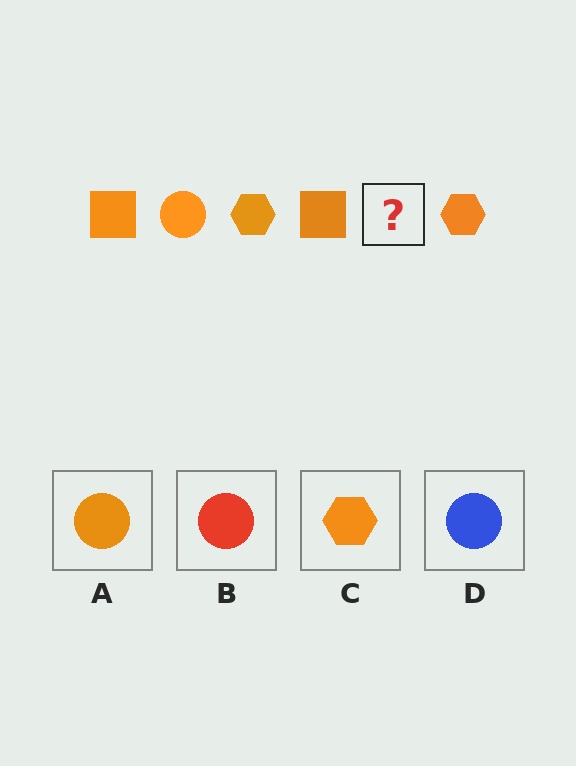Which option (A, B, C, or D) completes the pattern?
A.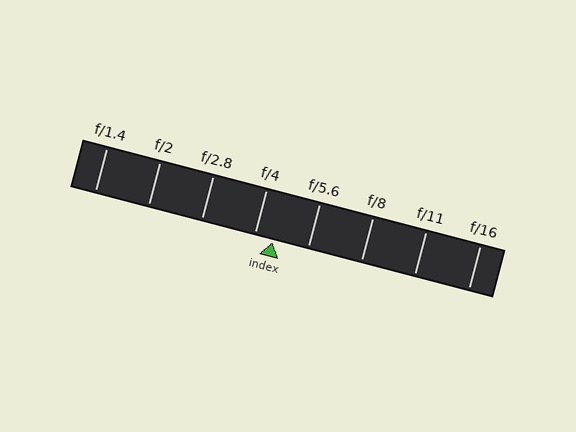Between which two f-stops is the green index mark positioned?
The index mark is between f/4 and f/5.6.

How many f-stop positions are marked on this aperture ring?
There are 8 f-stop positions marked.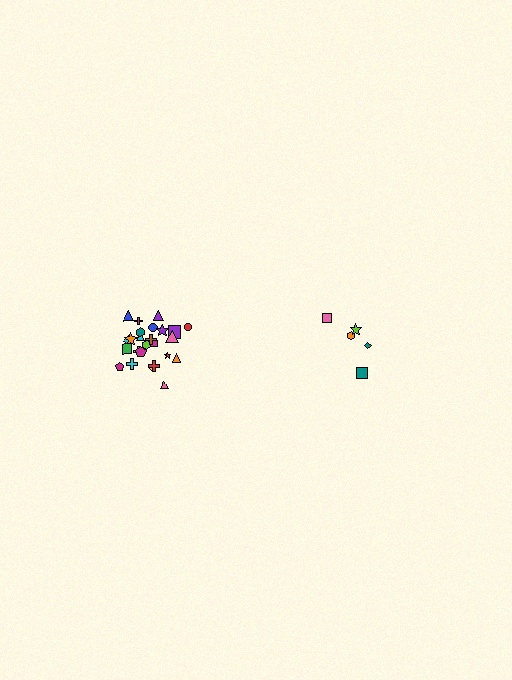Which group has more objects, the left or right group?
The left group.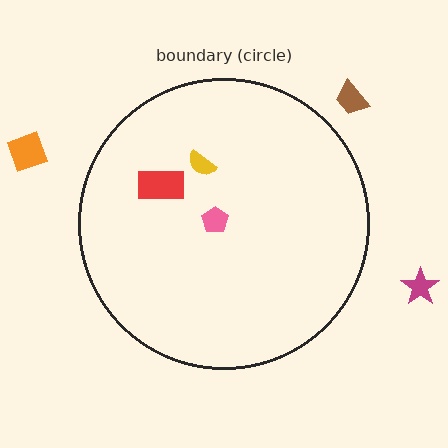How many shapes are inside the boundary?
3 inside, 3 outside.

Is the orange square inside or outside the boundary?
Outside.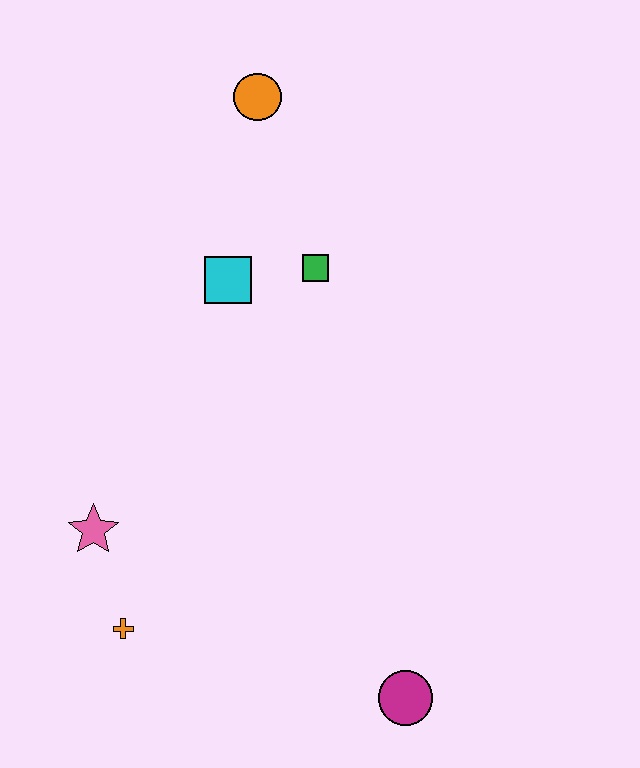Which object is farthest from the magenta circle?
The orange circle is farthest from the magenta circle.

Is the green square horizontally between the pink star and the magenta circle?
Yes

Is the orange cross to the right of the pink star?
Yes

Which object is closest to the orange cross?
The pink star is closest to the orange cross.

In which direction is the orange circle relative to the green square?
The orange circle is above the green square.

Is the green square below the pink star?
No